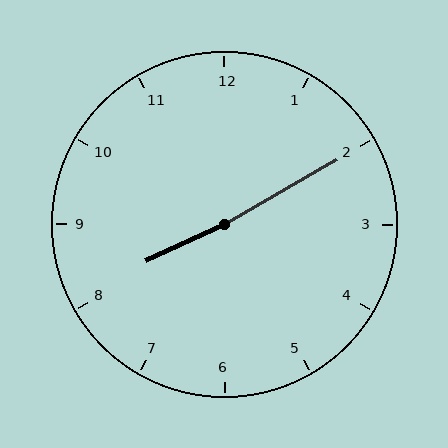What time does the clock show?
8:10.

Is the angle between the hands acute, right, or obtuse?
It is obtuse.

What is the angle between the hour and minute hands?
Approximately 175 degrees.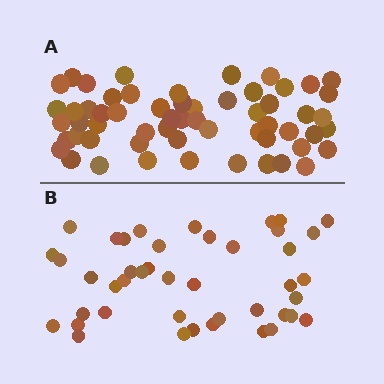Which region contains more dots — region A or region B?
Region A (the top region) has more dots.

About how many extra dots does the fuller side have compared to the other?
Region A has approximately 15 more dots than region B.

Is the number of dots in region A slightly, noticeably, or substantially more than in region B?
Region A has noticeably more, but not dramatically so. The ratio is roughly 1.3 to 1.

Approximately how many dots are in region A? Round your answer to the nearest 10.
About 60 dots. (The exact count is 58, which rounds to 60.)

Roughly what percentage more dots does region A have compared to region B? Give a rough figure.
About 35% more.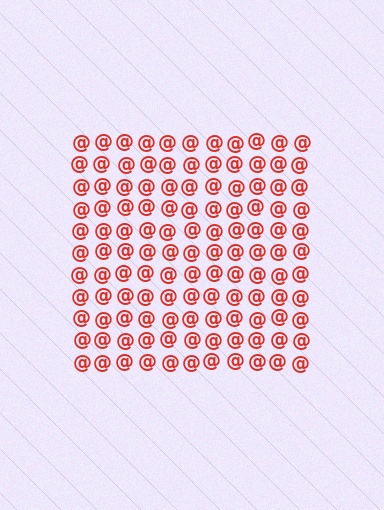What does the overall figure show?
The overall figure shows a square.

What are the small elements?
The small elements are at signs.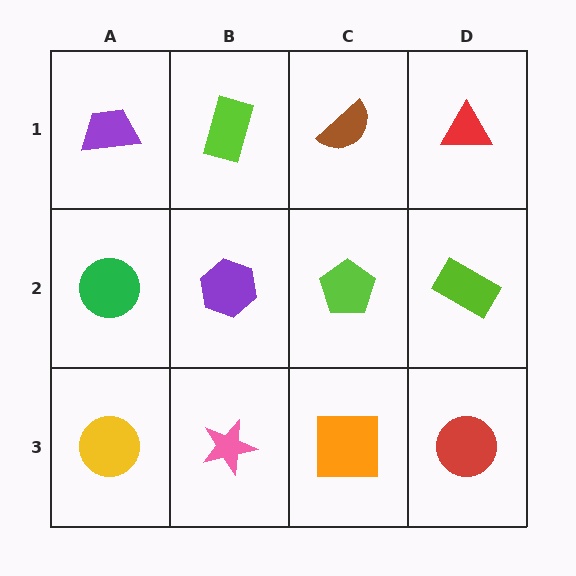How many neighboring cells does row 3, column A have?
2.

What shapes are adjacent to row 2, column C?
A brown semicircle (row 1, column C), an orange square (row 3, column C), a purple hexagon (row 2, column B), a lime rectangle (row 2, column D).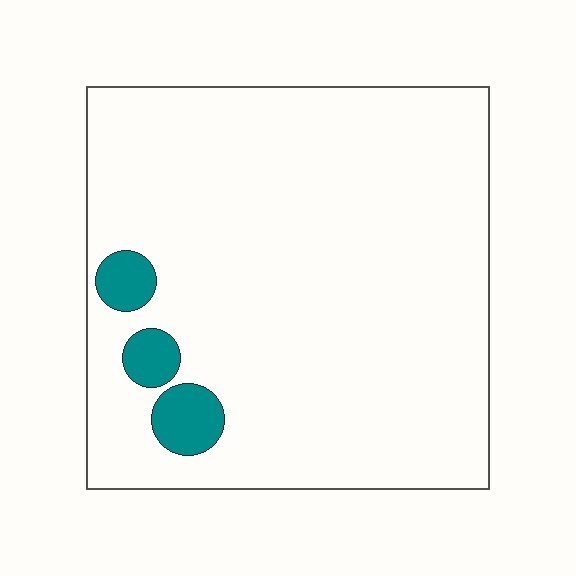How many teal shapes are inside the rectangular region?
3.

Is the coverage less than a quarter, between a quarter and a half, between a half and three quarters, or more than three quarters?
Less than a quarter.